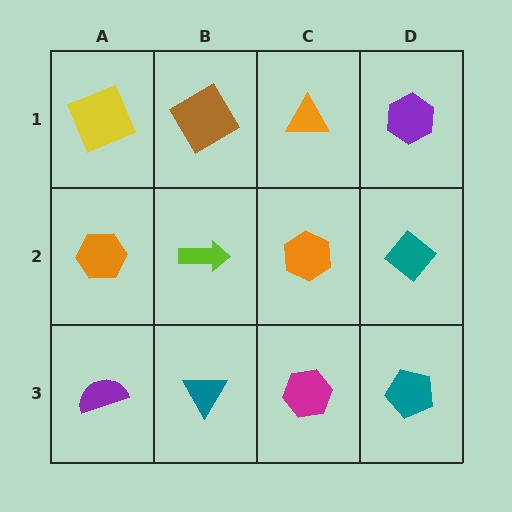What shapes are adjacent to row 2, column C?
An orange triangle (row 1, column C), a magenta hexagon (row 3, column C), a lime arrow (row 2, column B), a teal diamond (row 2, column D).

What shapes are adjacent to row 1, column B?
A lime arrow (row 2, column B), a yellow square (row 1, column A), an orange triangle (row 1, column C).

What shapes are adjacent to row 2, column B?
A brown diamond (row 1, column B), a teal triangle (row 3, column B), an orange hexagon (row 2, column A), an orange hexagon (row 2, column C).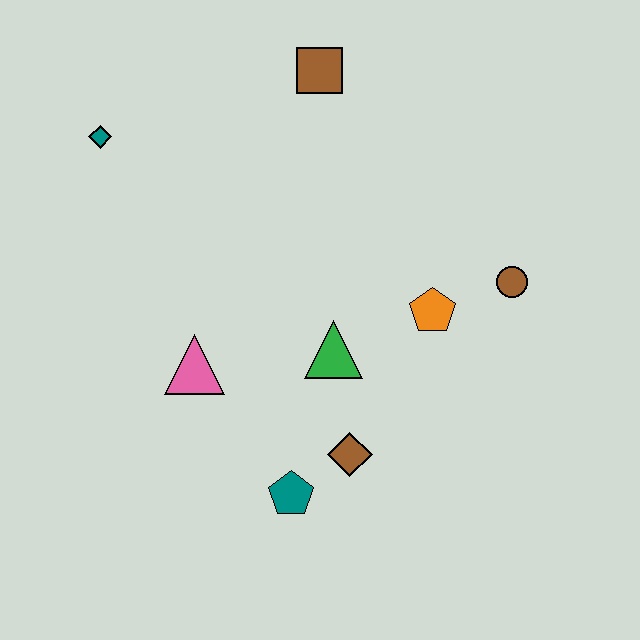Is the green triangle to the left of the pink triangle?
No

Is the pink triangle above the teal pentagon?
Yes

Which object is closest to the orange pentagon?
The brown circle is closest to the orange pentagon.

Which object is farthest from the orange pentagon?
The teal diamond is farthest from the orange pentagon.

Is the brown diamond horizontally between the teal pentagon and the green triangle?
No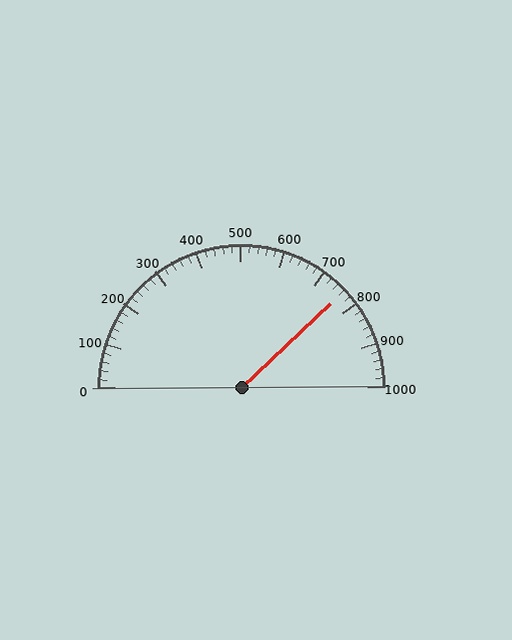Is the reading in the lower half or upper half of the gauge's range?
The reading is in the upper half of the range (0 to 1000).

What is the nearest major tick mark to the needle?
The nearest major tick mark is 800.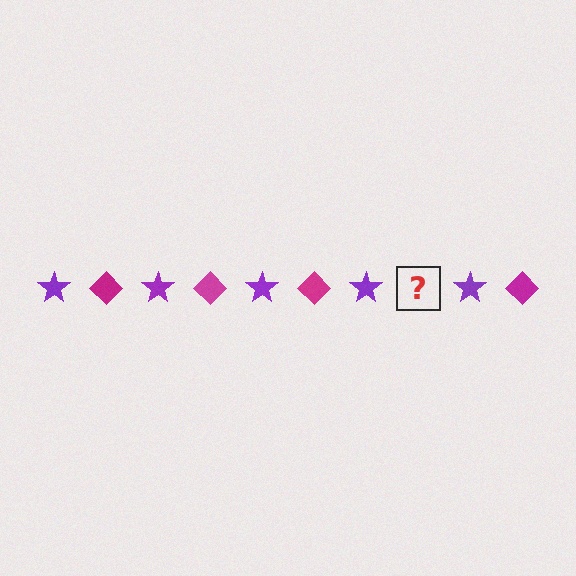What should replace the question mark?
The question mark should be replaced with a magenta diamond.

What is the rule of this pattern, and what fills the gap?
The rule is that the pattern alternates between purple star and magenta diamond. The gap should be filled with a magenta diamond.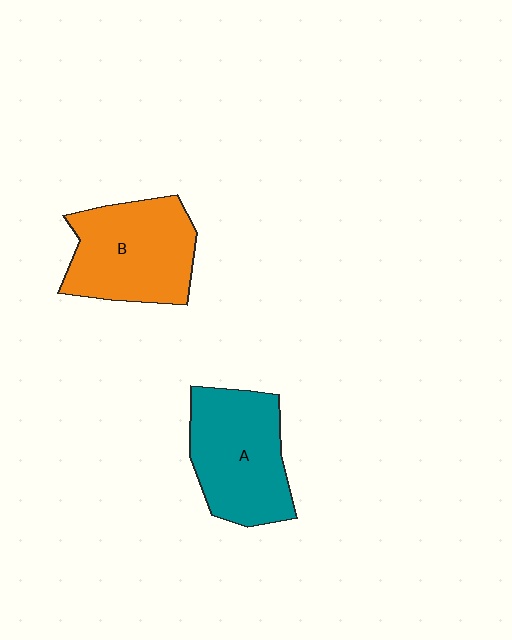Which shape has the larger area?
Shape B (orange).